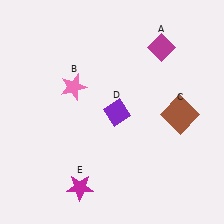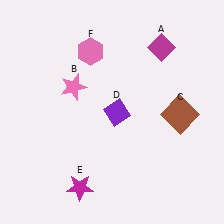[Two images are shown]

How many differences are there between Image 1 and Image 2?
There is 1 difference between the two images.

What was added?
A pink hexagon (F) was added in Image 2.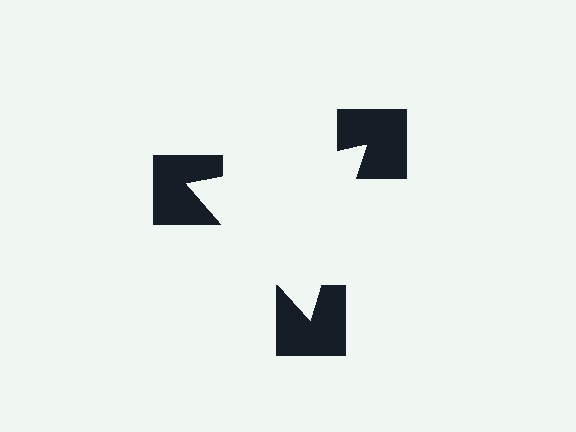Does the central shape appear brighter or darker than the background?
It typically appears slightly brighter than the background, even though no actual brightness change is drawn.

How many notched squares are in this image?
There are 3 — one at each vertex of the illusory triangle.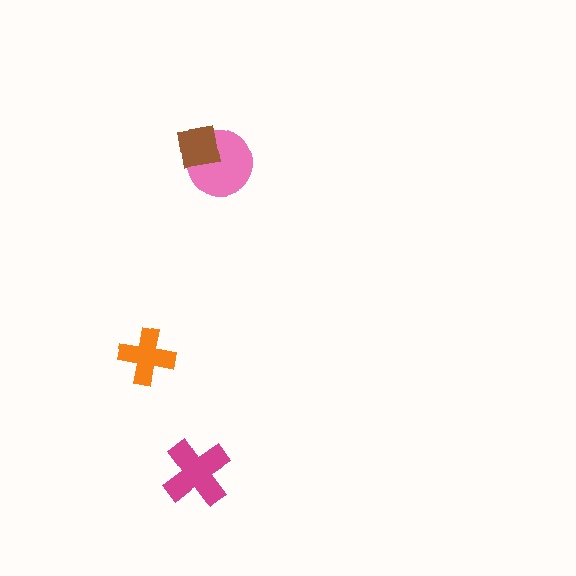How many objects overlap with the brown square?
1 object overlaps with the brown square.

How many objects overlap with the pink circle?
1 object overlaps with the pink circle.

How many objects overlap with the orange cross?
0 objects overlap with the orange cross.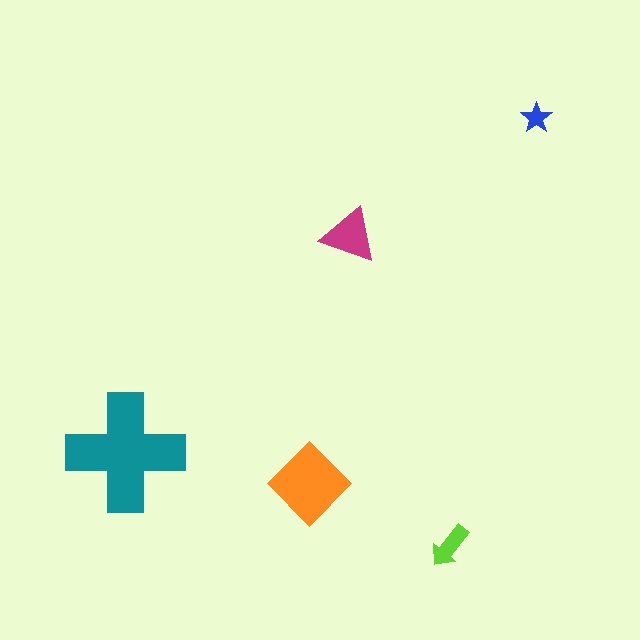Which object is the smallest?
The blue star.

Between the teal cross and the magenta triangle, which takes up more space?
The teal cross.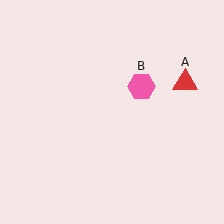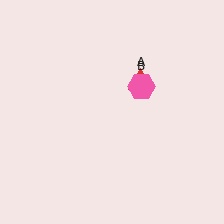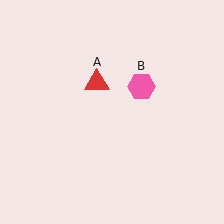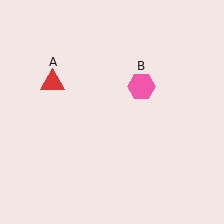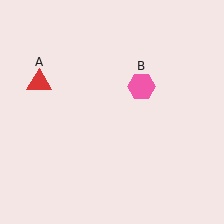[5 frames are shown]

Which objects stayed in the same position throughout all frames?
Pink hexagon (object B) remained stationary.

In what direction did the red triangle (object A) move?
The red triangle (object A) moved left.